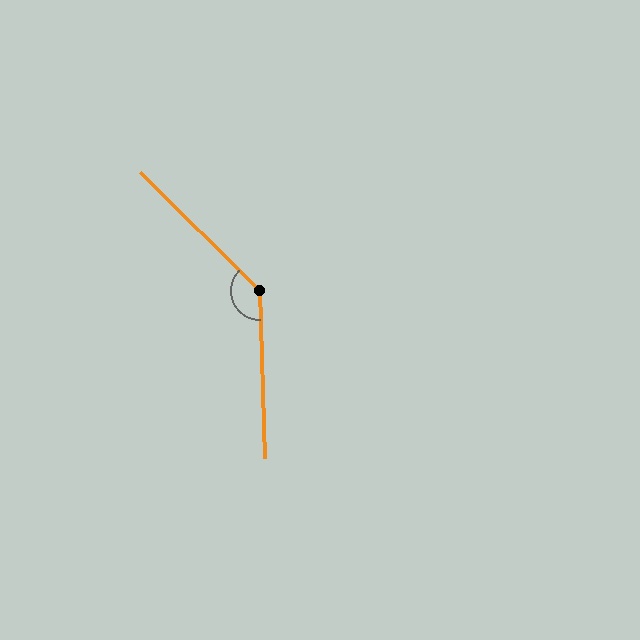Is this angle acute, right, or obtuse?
It is obtuse.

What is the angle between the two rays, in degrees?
Approximately 137 degrees.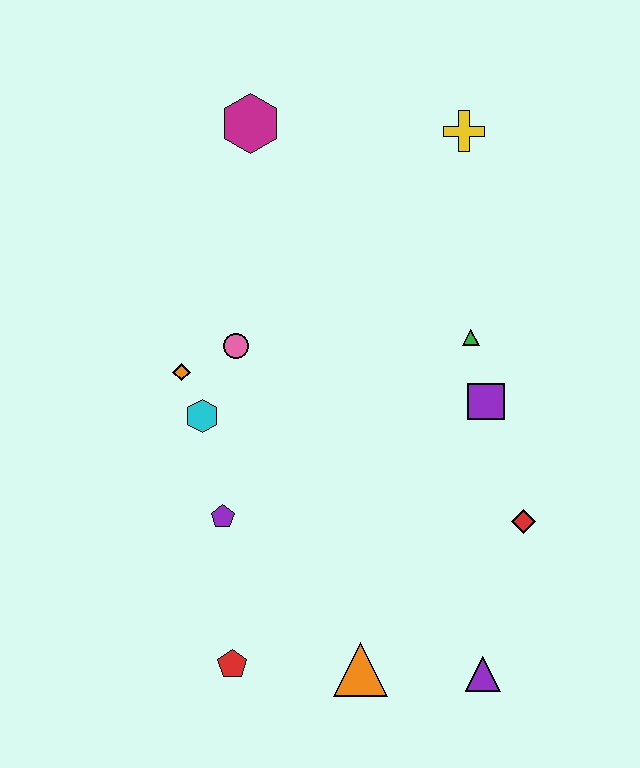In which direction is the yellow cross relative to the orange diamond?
The yellow cross is to the right of the orange diamond.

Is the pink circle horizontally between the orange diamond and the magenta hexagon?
Yes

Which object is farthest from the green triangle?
The red pentagon is farthest from the green triangle.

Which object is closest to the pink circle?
The orange diamond is closest to the pink circle.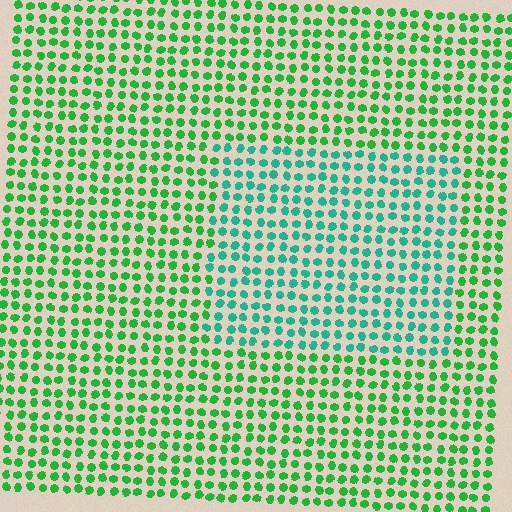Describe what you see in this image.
The image is filled with small green elements in a uniform arrangement. A rectangle-shaped region is visible where the elements are tinted to a slightly different hue, forming a subtle color boundary.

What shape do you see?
I see a rectangle.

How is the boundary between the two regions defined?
The boundary is defined purely by a slight shift in hue (about 35 degrees). Spacing, size, and orientation are identical on both sides.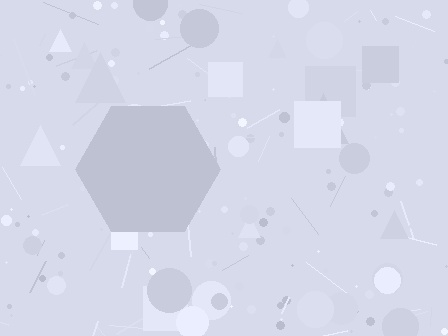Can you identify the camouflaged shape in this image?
The camouflaged shape is a hexagon.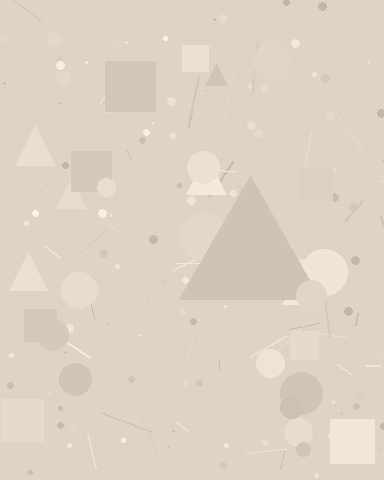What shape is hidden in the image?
A triangle is hidden in the image.